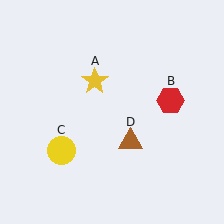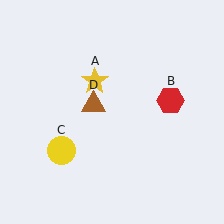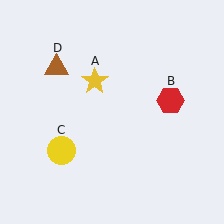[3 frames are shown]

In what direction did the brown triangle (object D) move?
The brown triangle (object D) moved up and to the left.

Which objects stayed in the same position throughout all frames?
Yellow star (object A) and red hexagon (object B) and yellow circle (object C) remained stationary.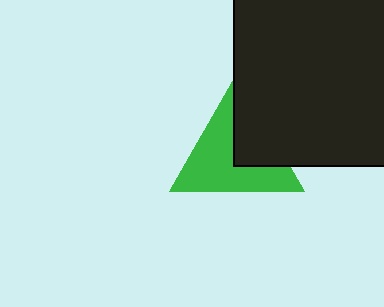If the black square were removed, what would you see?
You would see the complete green triangle.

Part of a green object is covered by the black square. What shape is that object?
It is a triangle.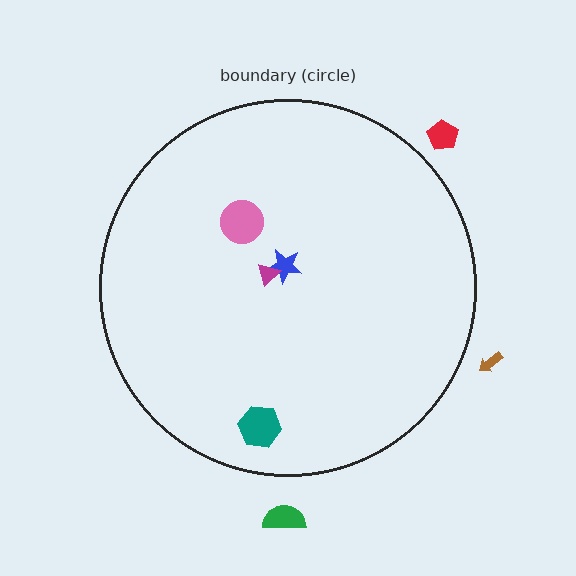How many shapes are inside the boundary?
4 inside, 3 outside.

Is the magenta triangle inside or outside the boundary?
Inside.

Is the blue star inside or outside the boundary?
Inside.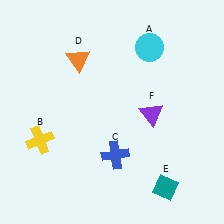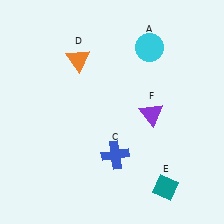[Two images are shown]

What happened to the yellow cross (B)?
The yellow cross (B) was removed in Image 2. It was in the bottom-left area of Image 1.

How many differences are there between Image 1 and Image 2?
There is 1 difference between the two images.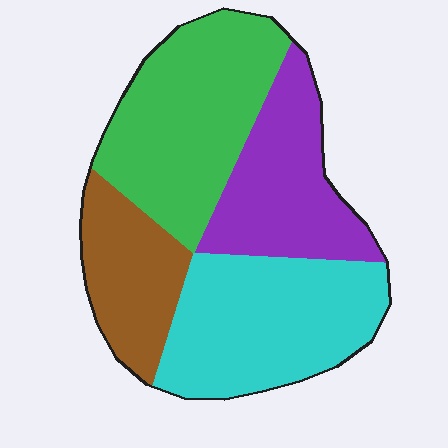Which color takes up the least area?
Brown, at roughly 15%.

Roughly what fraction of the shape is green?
Green takes up between a sixth and a third of the shape.